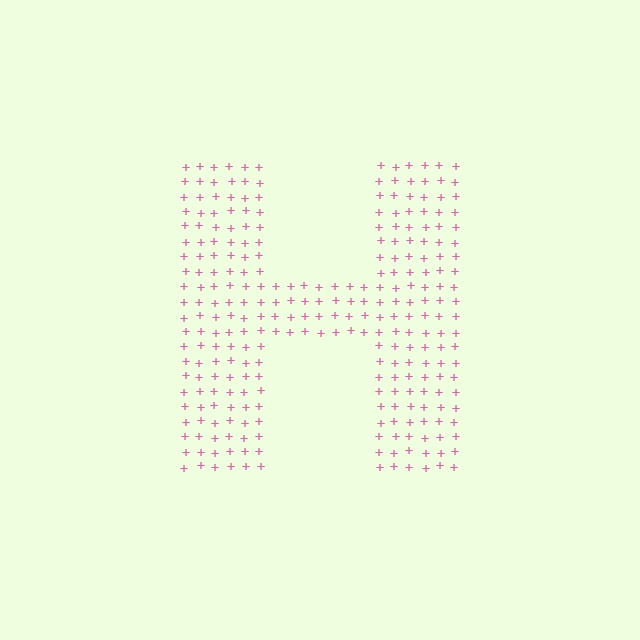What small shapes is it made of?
It is made of small plus signs.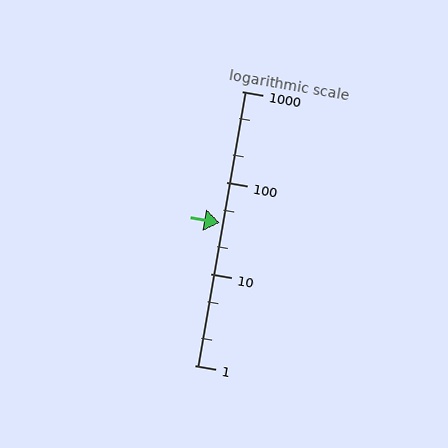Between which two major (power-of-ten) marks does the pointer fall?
The pointer is between 10 and 100.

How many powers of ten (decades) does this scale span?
The scale spans 3 decades, from 1 to 1000.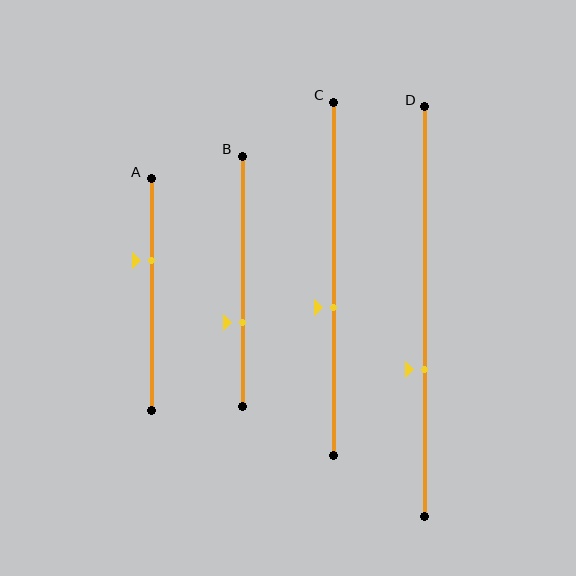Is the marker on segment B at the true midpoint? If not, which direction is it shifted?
No, the marker on segment B is shifted downward by about 16% of the segment length.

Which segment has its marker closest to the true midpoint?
Segment C has its marker closest to the true midpoint.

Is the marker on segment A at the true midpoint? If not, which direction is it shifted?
No, the marker on segment A is shifted upward by about 15% of the segment length.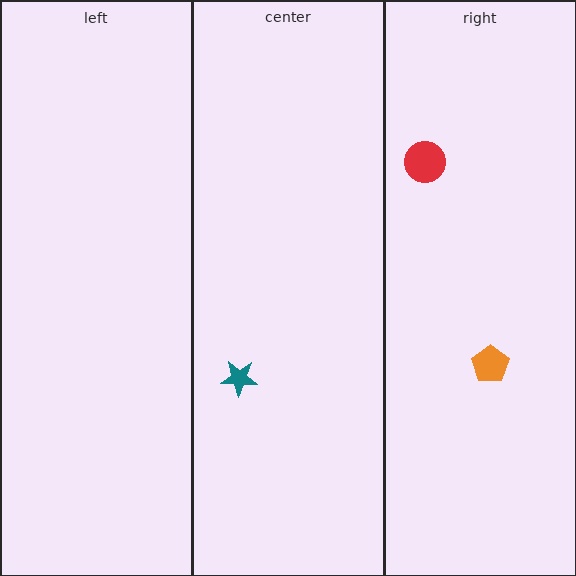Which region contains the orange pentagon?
The right region.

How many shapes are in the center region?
1.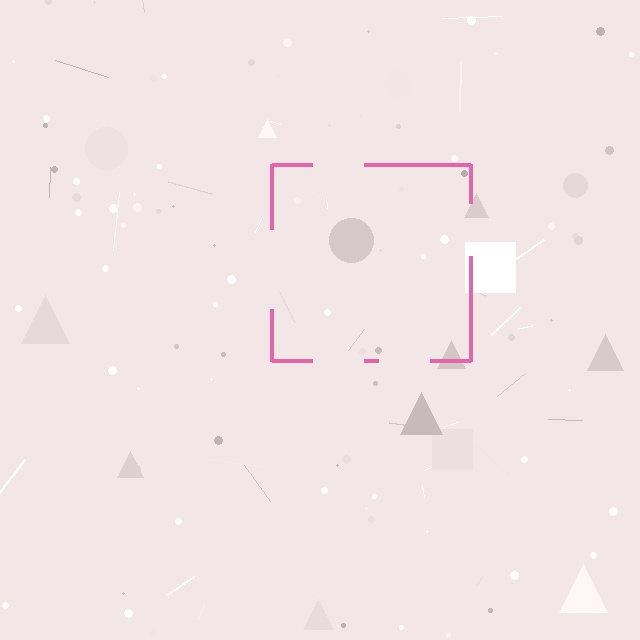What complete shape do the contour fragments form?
The contour fragments form a square.